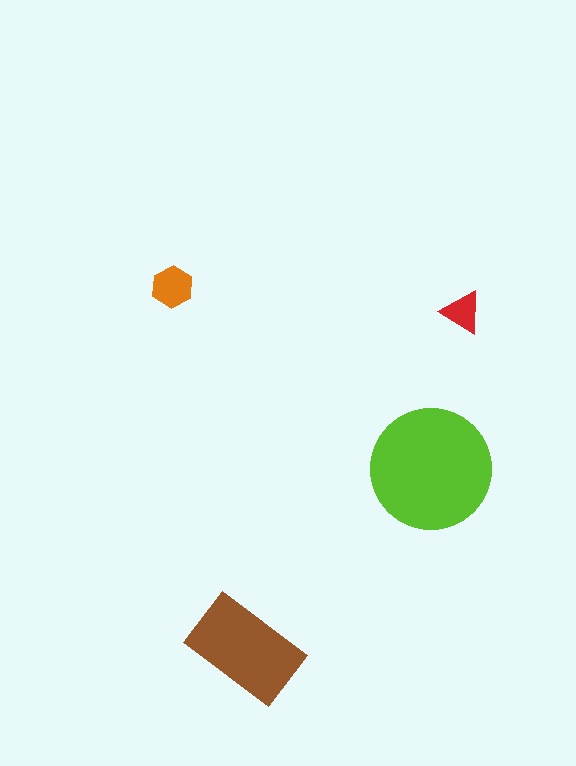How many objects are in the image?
There are 4 objects in the image.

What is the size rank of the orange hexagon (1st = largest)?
3rd.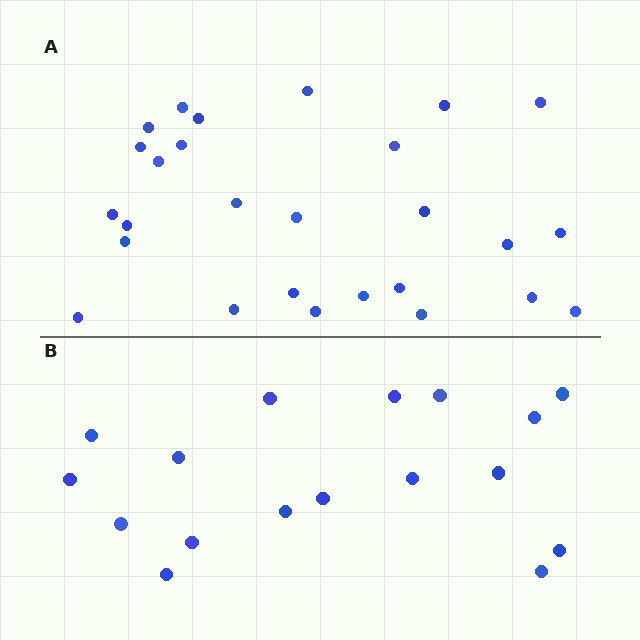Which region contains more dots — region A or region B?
Region A (the top region) has more dots.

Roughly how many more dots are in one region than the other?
Region A has roughly 10 or so more dots than region B.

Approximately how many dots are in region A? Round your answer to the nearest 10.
About 30 dots. (The exact count is 27, which rounds to 30.)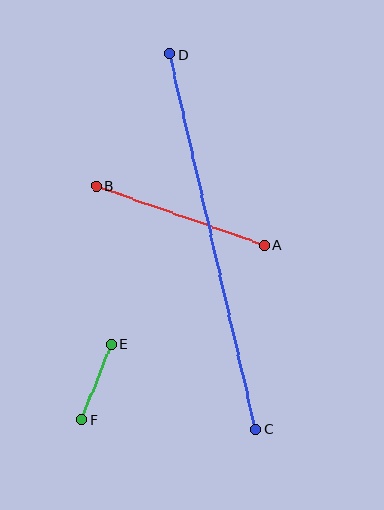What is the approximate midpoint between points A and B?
The midpoint is at approximately (180, 216) pixels.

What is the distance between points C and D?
The distance is approximately 384 pixels.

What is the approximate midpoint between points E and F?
The midpoint is at approximately (96, 382) pixels.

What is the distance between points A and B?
The distance is approximately 179 pixels.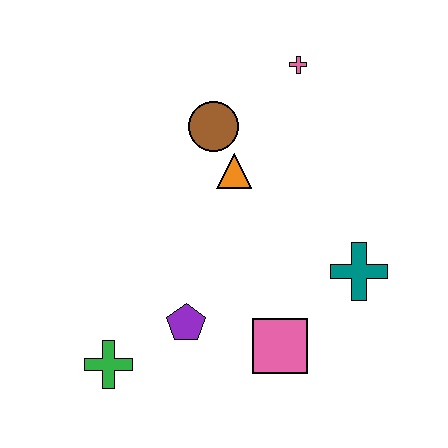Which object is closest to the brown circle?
The orange triangle is closest to the brown circle.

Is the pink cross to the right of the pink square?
Yes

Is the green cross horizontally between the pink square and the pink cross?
No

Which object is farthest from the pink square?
The pink cross is farthest from the pink square.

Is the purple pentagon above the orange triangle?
No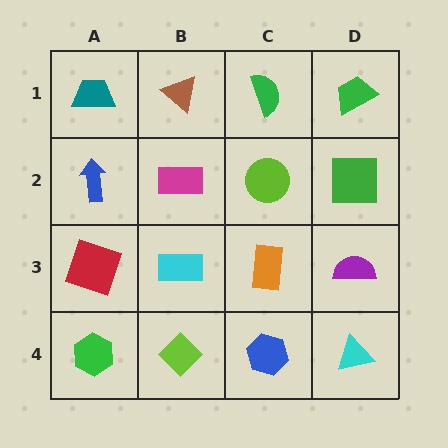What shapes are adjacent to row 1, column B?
A magenta rectangle (row 2, column B), a teal trapezoid (row 1, column A), a green semicircle (row 1, column C).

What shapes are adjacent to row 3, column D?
A green square (row 2, column D), a cyan triangle (row 4, column D), an orange rectangle (row 3, column C).